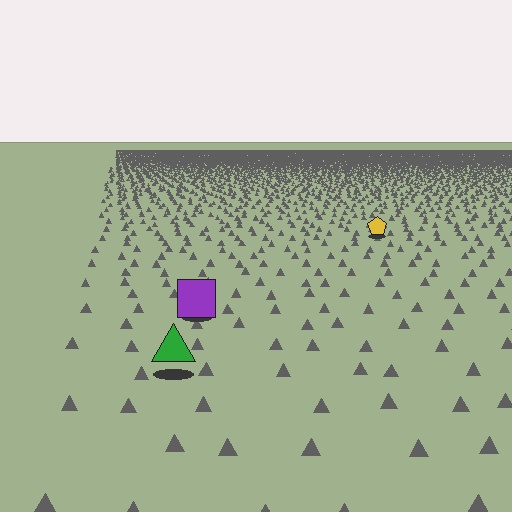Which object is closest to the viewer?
The green triangle is closest. The texture marks near it are larger and more spread out.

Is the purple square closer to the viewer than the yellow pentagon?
Yes. The purple square is closer — you can tell from the texture gradient: the ground texture is coarser near it.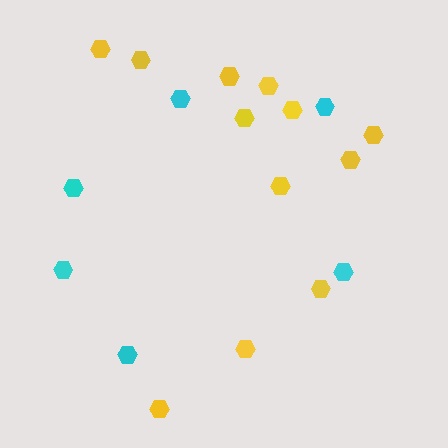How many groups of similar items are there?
There are 2 groups: one group of yellow hexagons (12) and one group of cyan hexagons (6).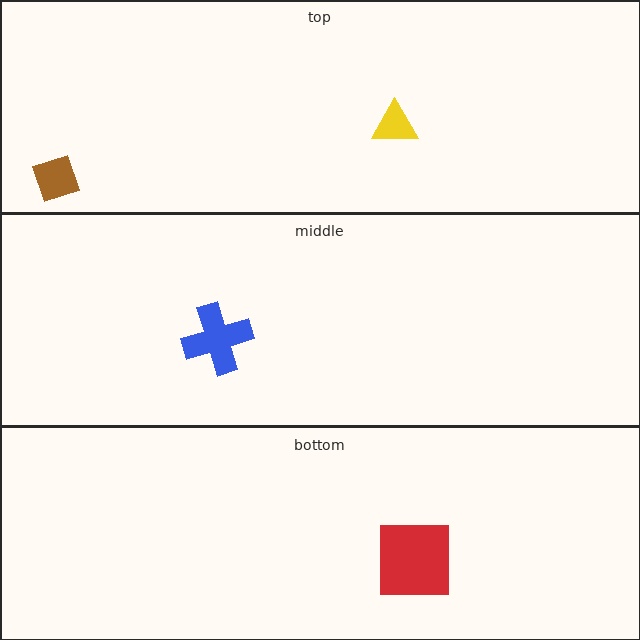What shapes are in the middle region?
The blue cross.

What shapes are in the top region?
The brown diamond, the yellow triangle.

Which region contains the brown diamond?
The top region.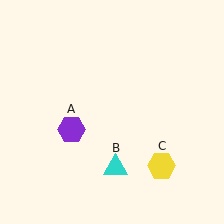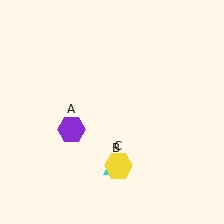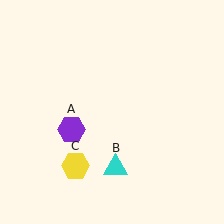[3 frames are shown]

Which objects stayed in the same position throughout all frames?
Purple hexagon (object A) and cyan triangle (object B) remained stationary.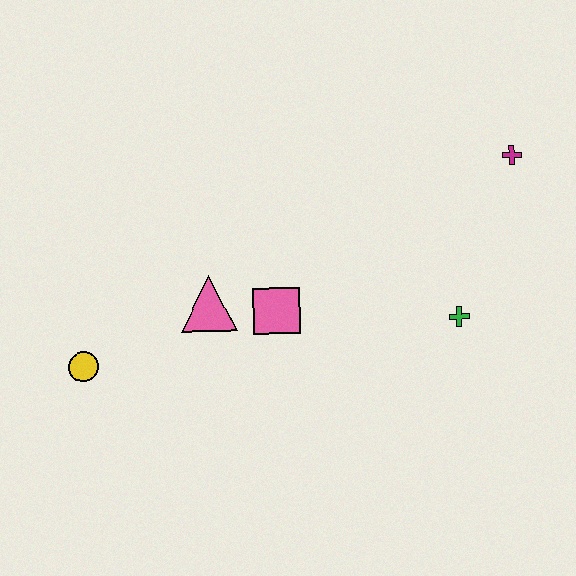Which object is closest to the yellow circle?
The pink triangle is closest to the yellow circle.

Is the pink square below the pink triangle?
Yes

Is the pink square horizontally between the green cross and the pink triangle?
Yes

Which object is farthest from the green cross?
The yellow circle is farthest from the green cross.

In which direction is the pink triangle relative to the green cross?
The pink triangle is to the left of the green cross.